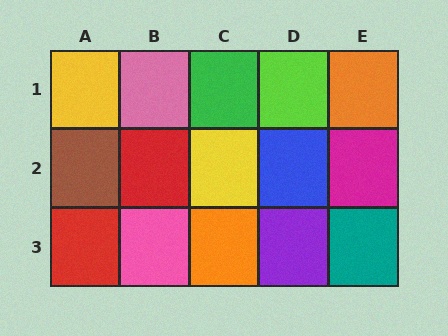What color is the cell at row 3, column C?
Orange.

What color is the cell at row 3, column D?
Purple.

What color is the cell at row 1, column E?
Orange.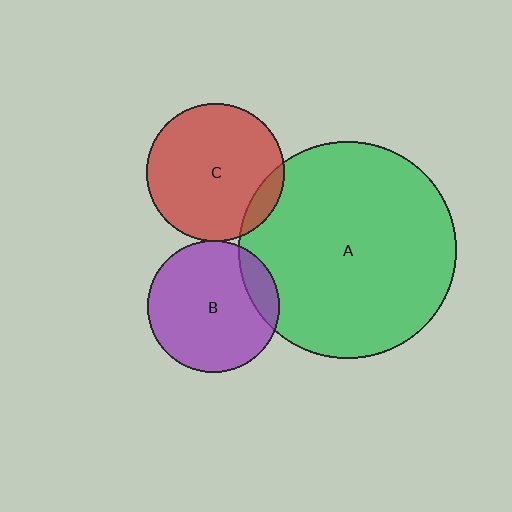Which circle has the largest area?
Circle A (green).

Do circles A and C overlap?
Yes.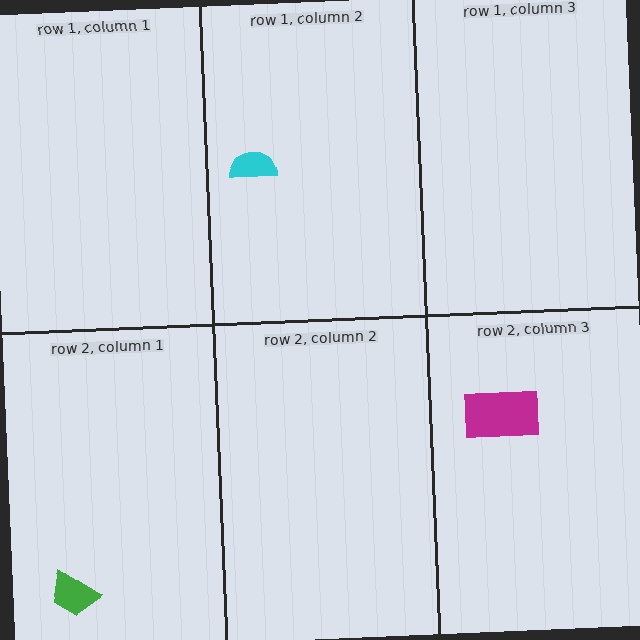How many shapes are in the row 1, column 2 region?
1.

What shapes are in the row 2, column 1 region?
The green trapezoid.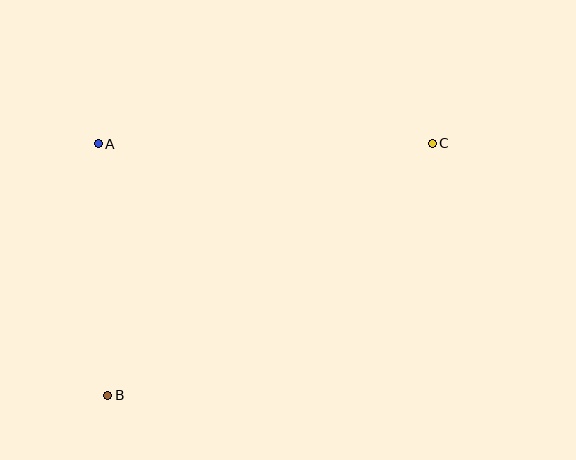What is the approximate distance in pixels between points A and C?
The distance between A and C is approximately 334 pixels.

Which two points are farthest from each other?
Points B and C are farthest from each other.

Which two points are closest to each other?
Points A and B are closest to each other.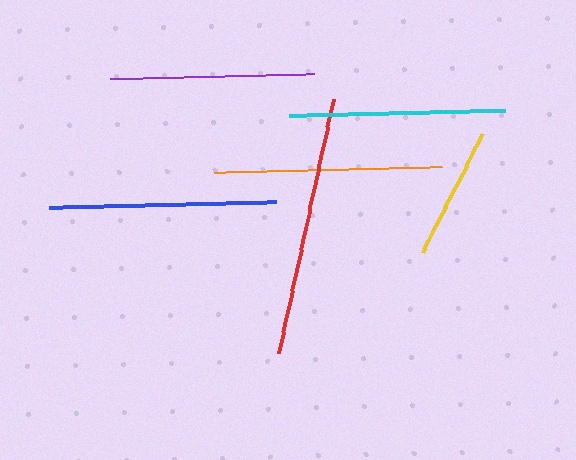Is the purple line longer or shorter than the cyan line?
The cyan line is longer than the purple line.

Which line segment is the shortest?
The yellow line is the shortest at approximately 132 pixels.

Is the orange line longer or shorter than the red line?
The red line is longer than the orange line.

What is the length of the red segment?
The red segment is approximately 261 pixels long.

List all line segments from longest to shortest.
From longest to shortest: red, orange, blue, cyan, purple, yellow.